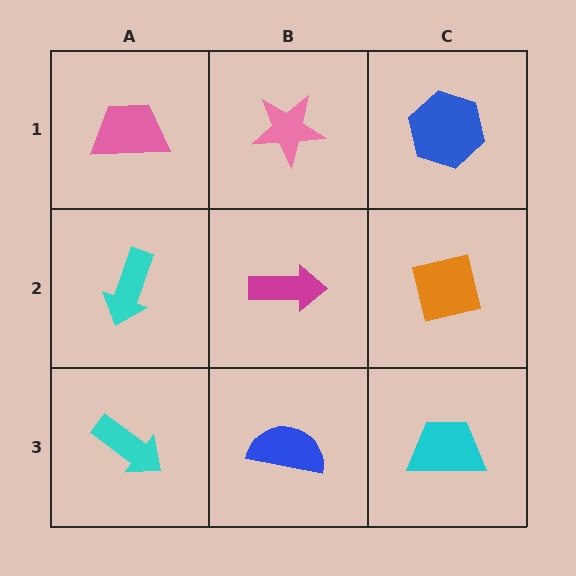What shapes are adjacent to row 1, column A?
A cyan arrow (row 2, column A), a pink star (row 1, column B).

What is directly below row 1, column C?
An orange square.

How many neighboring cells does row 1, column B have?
3.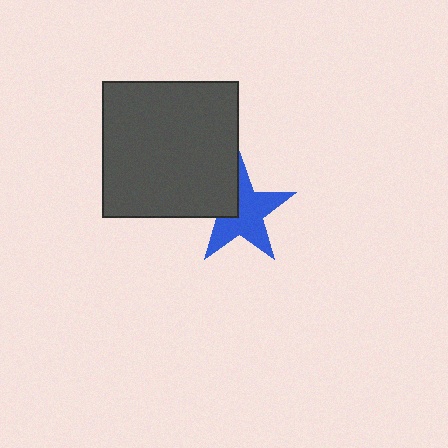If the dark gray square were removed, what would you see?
You would see the complete blue star.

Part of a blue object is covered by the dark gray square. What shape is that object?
It is a star.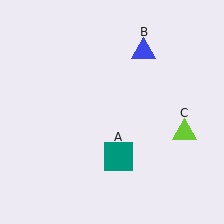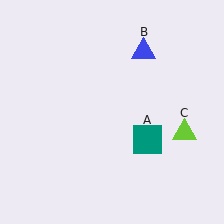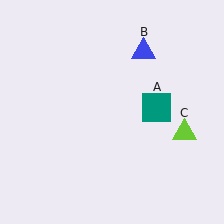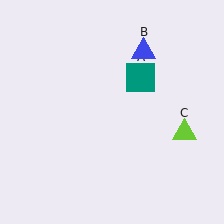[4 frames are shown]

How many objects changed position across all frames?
1 object changed position: teal square (object A).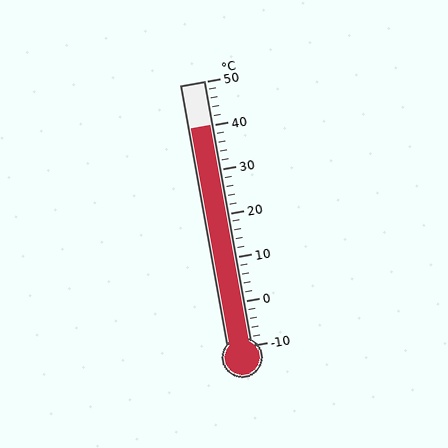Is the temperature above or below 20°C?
The temperature is above 20°C.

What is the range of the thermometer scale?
The thermometer scale ranges from -10°C to 50°C.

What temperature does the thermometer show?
The thermometer shows approximately 40°C.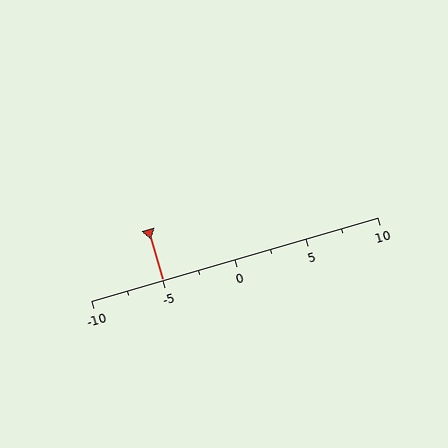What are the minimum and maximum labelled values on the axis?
The axis runs from -10 to 10.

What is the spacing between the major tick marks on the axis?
The major ticks are spaced 5 apart.